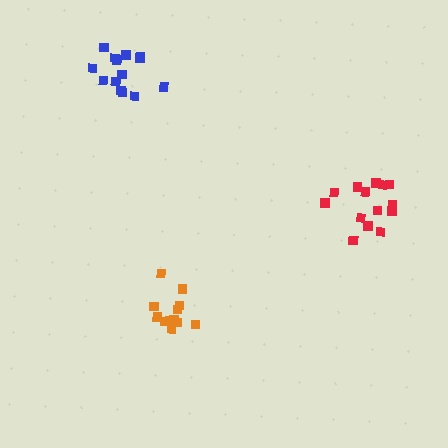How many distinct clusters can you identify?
There are 3 distinct clusters.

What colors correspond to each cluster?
The clusters are colored: blue, red, orange.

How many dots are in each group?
Group 1: 14 dots, Group 2: 14 dots, Group 3: 12 dots (40 total).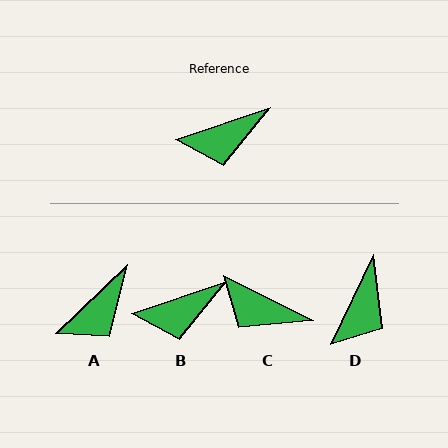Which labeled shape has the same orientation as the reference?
B.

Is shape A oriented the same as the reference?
No, it is off by about 25 degrees.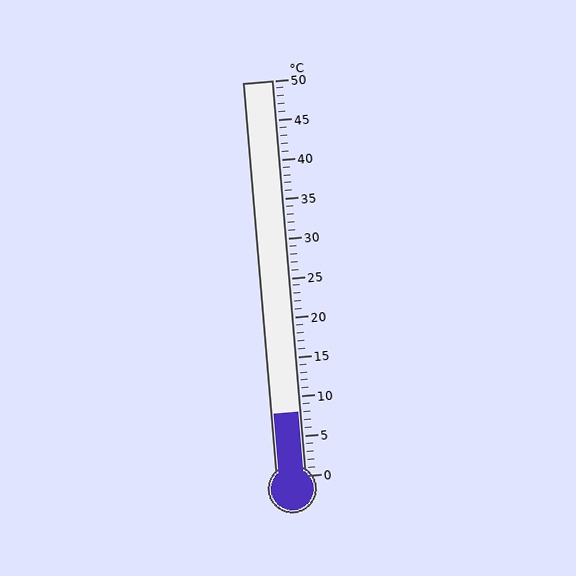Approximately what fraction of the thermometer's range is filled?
The thermometer is filled to approximately 15% of its range.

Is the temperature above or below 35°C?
The temperature is below 35°C.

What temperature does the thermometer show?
The thermometer shows approximately 8°C.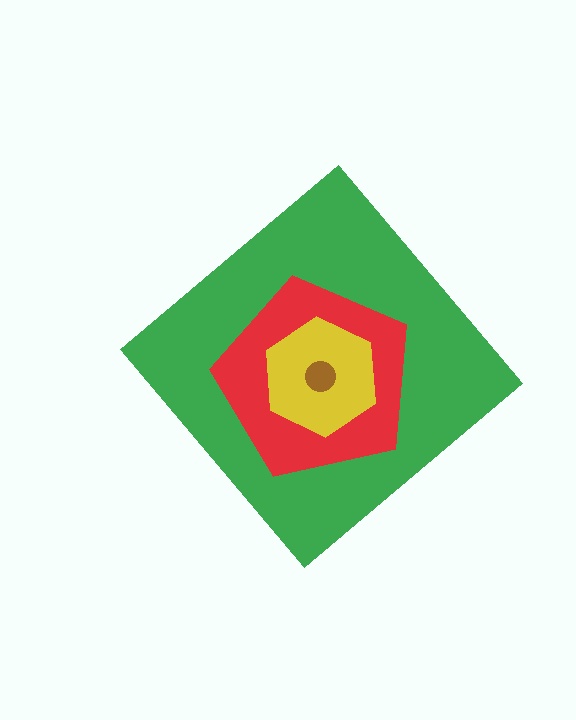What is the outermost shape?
The green diamond.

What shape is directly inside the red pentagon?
The yellow hexagon.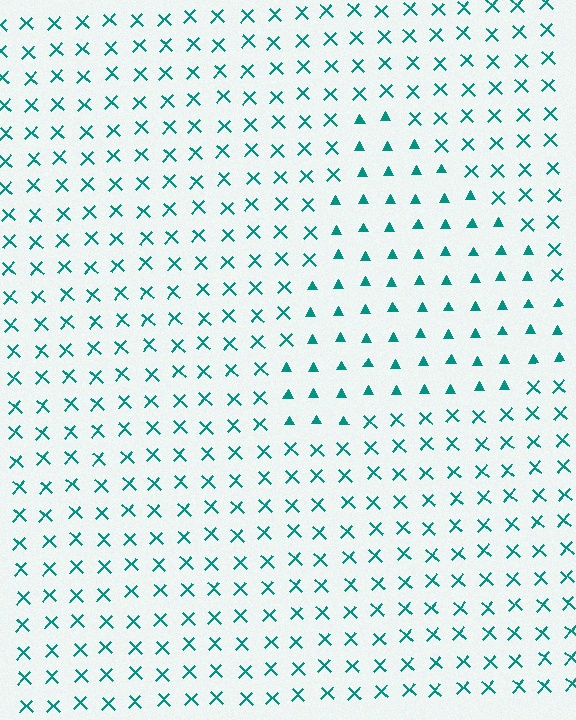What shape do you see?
I see a triangle.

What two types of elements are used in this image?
The image uses triangles inside the triangle region and X marks outside it.